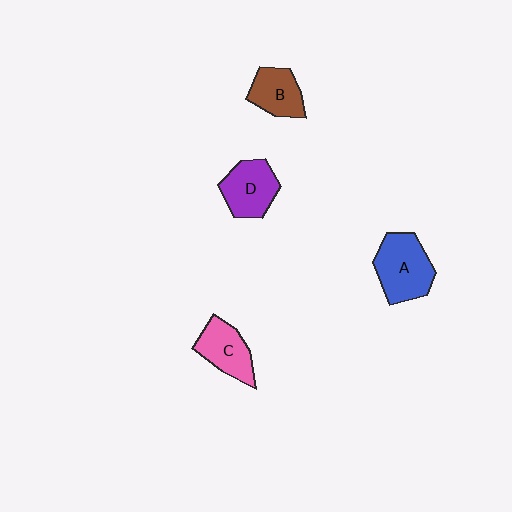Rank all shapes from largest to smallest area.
From largest to smallest: A (blue), D (purple), C (pink), B (brown).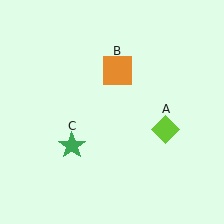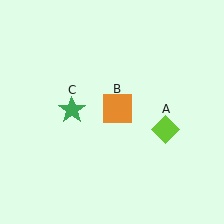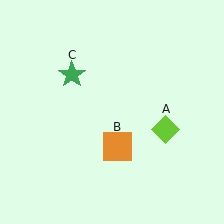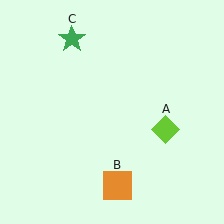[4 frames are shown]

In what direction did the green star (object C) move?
The green star (object C) moved up.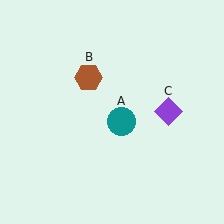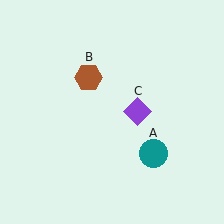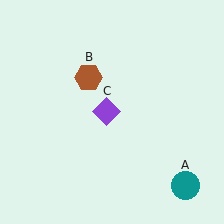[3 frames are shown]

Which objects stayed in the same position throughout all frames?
Brown hexagon (object B) remained stationary.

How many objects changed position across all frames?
2 objects changed position: teal circle (object A), purple diamond (object C).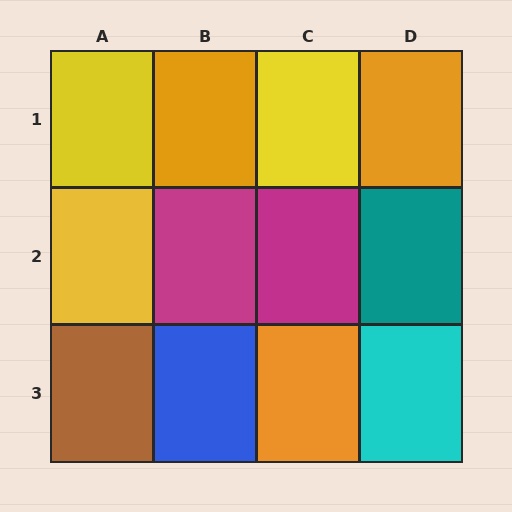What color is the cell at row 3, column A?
Brown.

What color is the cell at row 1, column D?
Orange.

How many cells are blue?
1 cell is blue.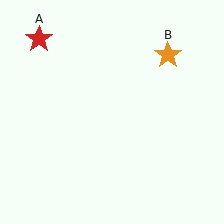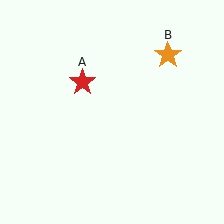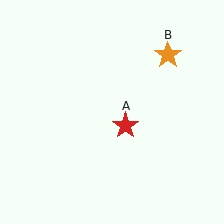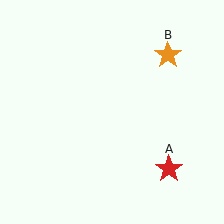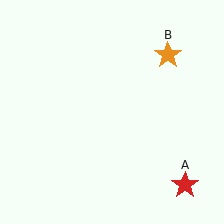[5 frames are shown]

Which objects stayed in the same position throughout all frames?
Orange star (object B) remained stationary.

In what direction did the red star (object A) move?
The red star (object A) moved down and to the right.